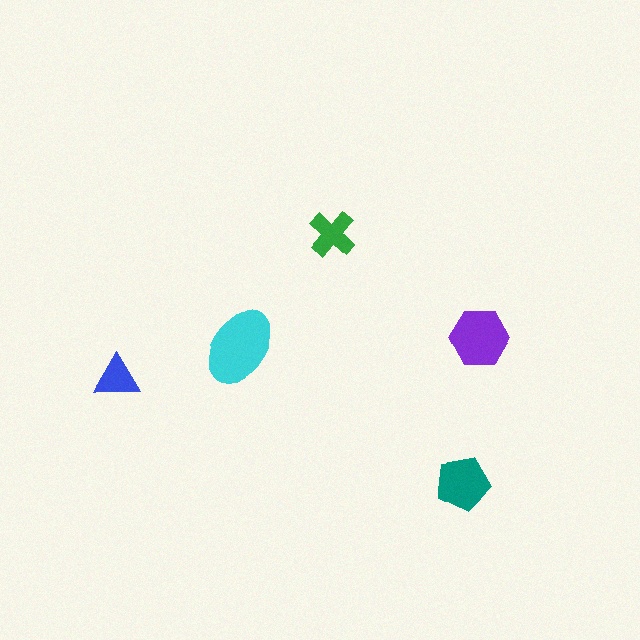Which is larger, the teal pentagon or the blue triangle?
The teal pentagon.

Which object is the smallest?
The blue triangle.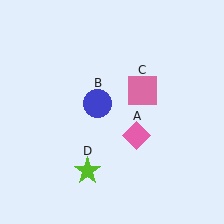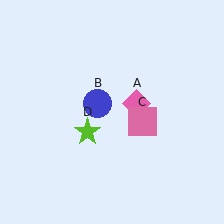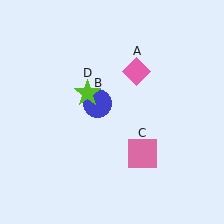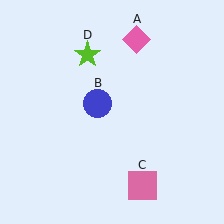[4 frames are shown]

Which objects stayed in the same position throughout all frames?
Blue circle (object B) remained stationary.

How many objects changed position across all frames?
3 objects changed position: pink diamond (object A), pink square (object C), lime star (object D).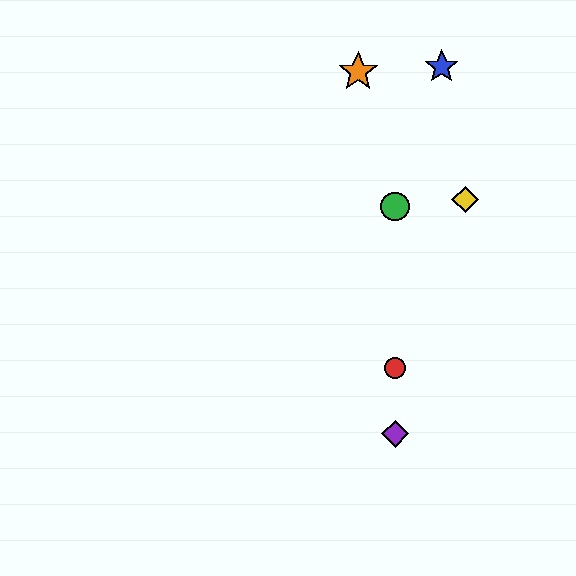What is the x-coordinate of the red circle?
The red circle is at x≈395.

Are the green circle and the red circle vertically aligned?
Yes, both are at x≈395.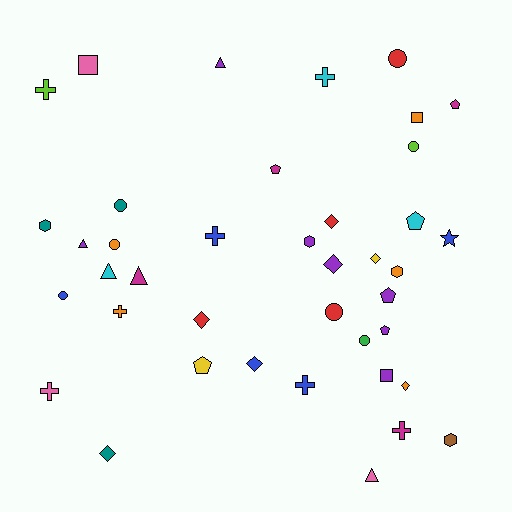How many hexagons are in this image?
There are 4 hexagons.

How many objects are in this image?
There are 40 objects.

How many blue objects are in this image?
There are 5 blue objects.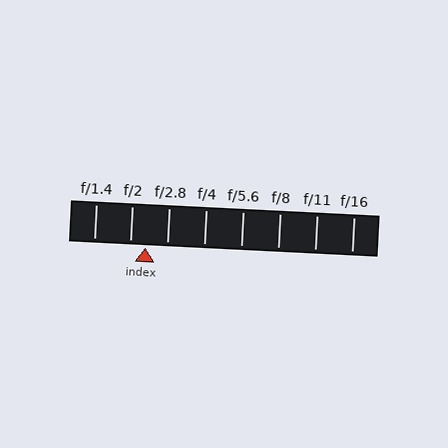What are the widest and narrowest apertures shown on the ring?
The widest aperture shown is f/1.4 and the narrowest is f/16.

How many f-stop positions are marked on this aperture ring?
There are 8 f-stop positions marked.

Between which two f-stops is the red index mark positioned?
The index mark is between f/2 and f/2.8.